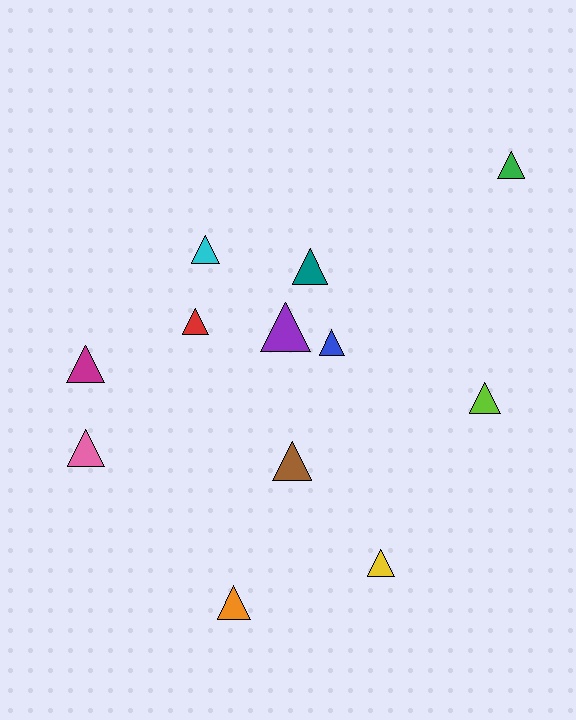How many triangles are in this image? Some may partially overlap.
There are 12 triangles.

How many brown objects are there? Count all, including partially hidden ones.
There is 1 brown object.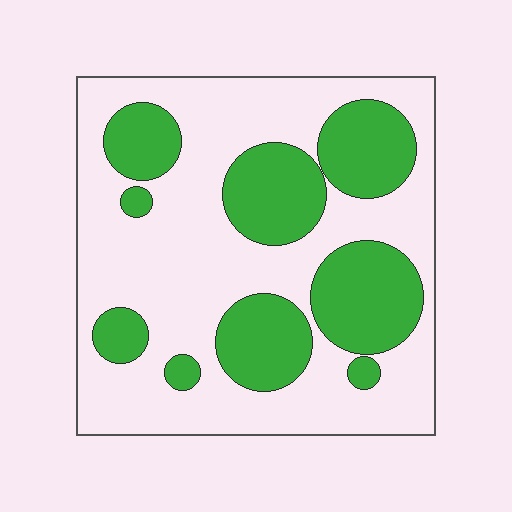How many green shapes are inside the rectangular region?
9.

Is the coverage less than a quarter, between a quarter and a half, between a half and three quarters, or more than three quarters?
Between a quarter and a half.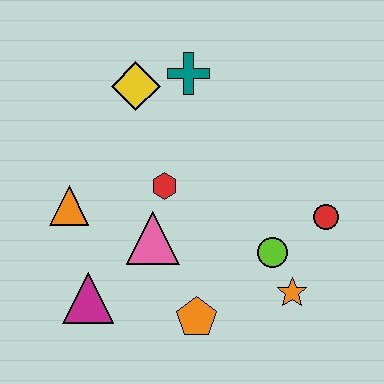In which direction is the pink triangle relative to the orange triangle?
The pink triangle is to the right of the orange triangle.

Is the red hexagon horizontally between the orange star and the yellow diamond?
Yes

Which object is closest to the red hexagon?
The pink triangle is closest to the red hexagon.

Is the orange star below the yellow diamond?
Yes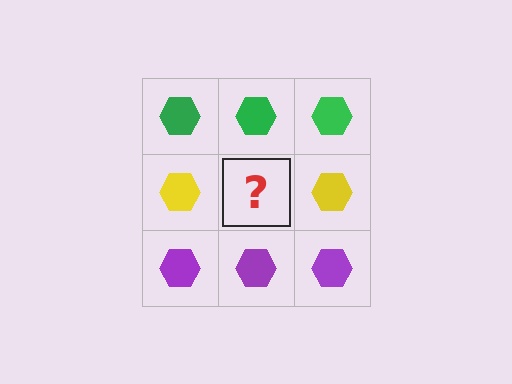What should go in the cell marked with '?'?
The missing cell should contain a yellow hexagon.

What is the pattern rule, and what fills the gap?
The rule is that each row has a consistent color. The gap should be filled with a yellow hexagon.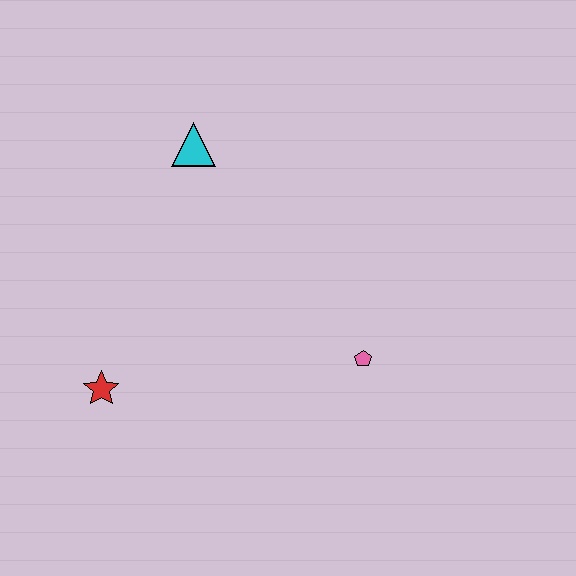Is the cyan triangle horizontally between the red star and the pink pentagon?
Yes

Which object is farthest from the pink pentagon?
The cyan triangle is farthest from the pink pentagon.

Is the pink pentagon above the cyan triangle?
No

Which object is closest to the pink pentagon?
The red star is closest to the pink pentagon.